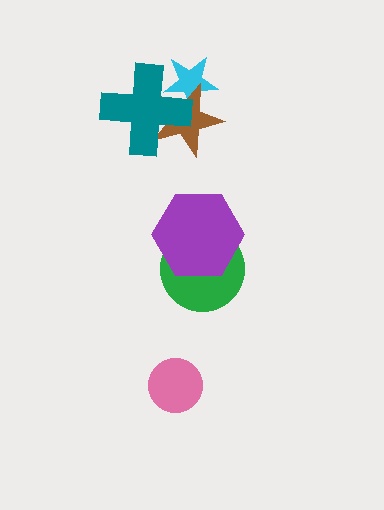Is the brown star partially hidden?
Yes, it is partially covered by another shape.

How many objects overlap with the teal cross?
2 objects overlap with the teal cross.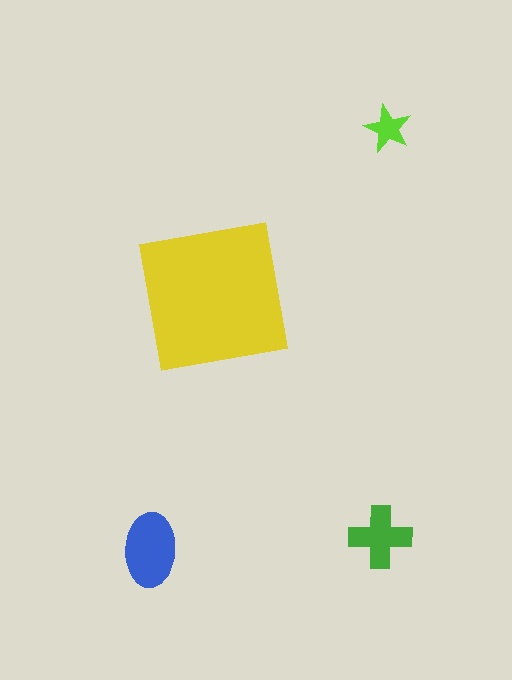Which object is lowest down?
The blue ellipse is bottommost.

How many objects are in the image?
There are 4 objects in the image.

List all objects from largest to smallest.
The yellow square, the blue ellipse, the green cross, the lime star.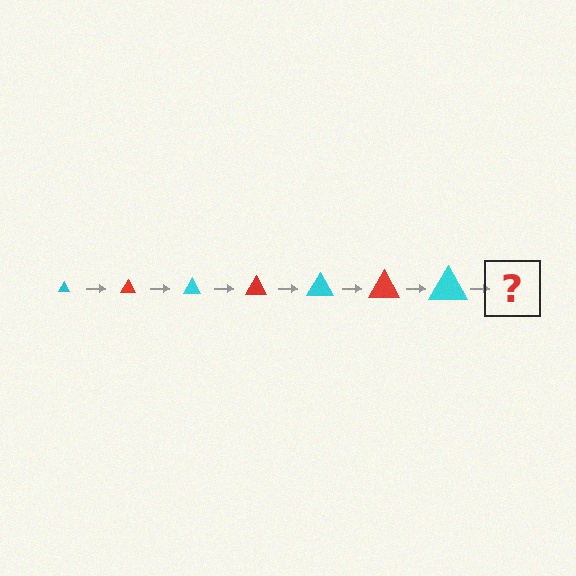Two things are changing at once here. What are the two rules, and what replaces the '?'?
The two rules are that the triangle grows larger each step and the color cycles through cyan and red. The '?' should be a red triangle, larger than the previous one.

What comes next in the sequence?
The next element should be a red triangle, larger than the previous one.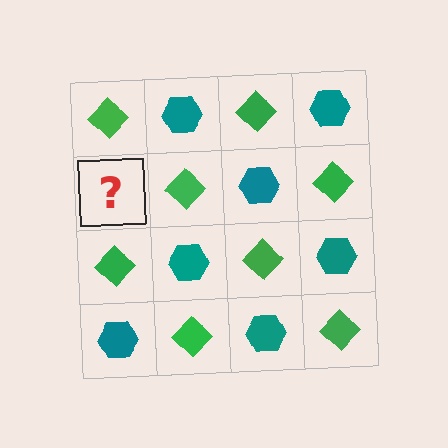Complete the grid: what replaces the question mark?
The question mark should be replaced with a teal hexagon.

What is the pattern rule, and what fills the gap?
The rule is that it alternates green diamond and teal hexagon in a checkerboard pattern. The gap should be filled with a teal hexagon.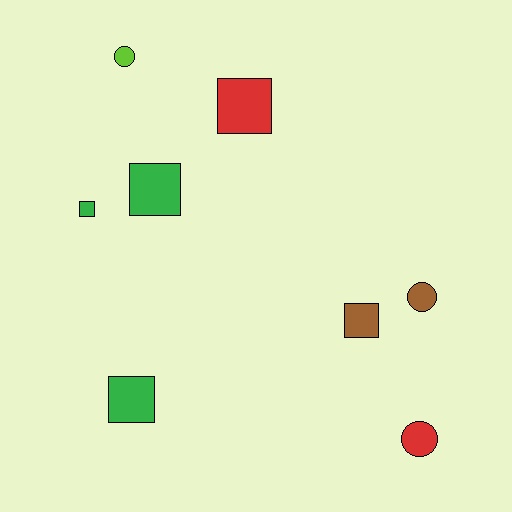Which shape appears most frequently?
Square, with 5 objects.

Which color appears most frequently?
Green, with 3 objects.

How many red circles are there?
There is 1 red circle.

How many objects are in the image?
There are 8 objects.